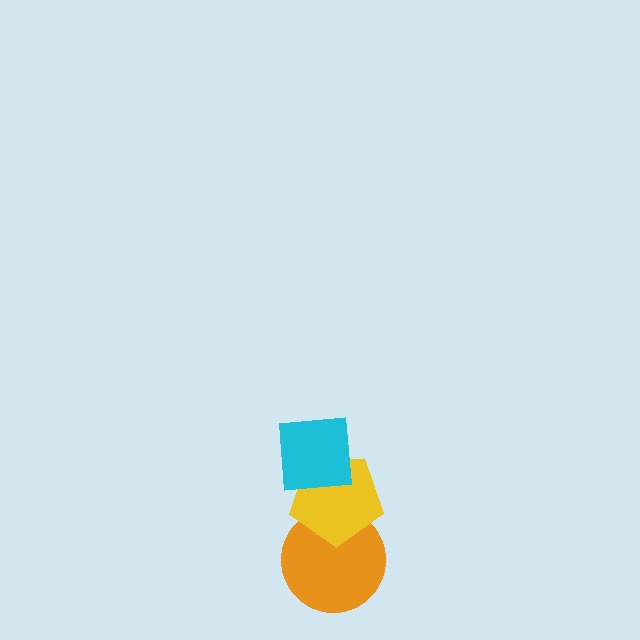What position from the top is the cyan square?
The cyan square is 1st from the top.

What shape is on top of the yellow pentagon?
The cyan square is on top of the yellow pentagon.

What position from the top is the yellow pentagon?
The yellow pentagon is 2nd from the top.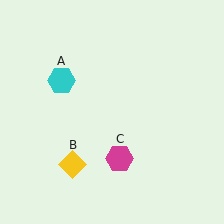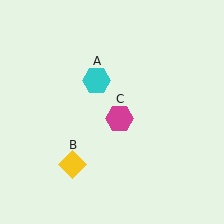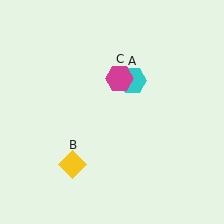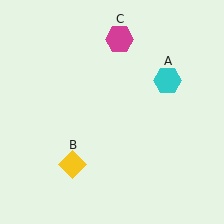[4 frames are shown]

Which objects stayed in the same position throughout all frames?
Yellow diamond (object B) remained stationary.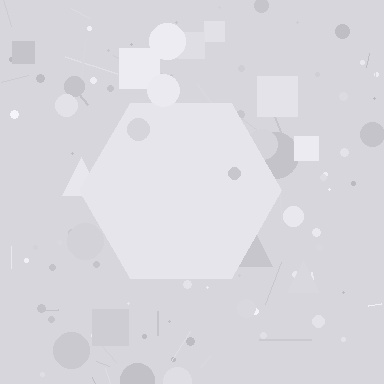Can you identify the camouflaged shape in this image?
The camouflaged shape is a hexagon.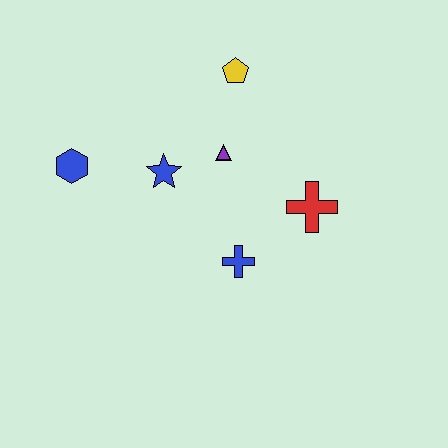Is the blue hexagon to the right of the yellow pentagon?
No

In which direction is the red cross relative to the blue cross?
The red cross is to the right of the blue cross.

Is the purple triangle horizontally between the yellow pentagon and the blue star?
Yes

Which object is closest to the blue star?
The purple triangle is closest to the blue star.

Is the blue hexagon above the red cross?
Yes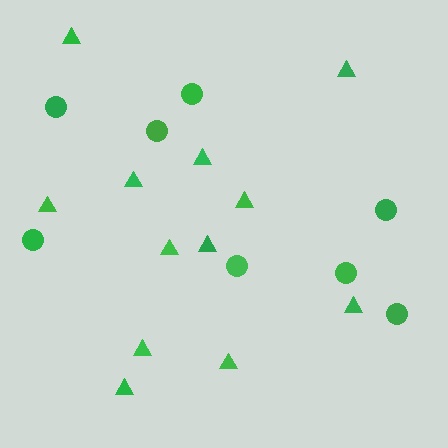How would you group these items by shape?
There are 2 groups: one group of triangles (12) and one group of circles (8).